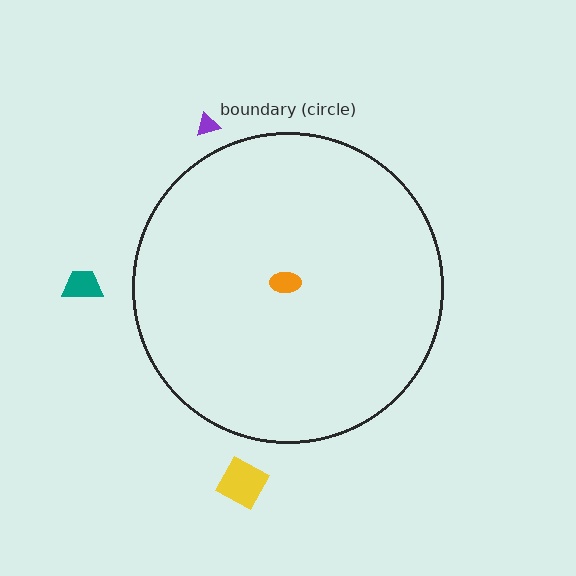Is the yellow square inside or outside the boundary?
Outside.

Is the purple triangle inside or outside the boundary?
Outside.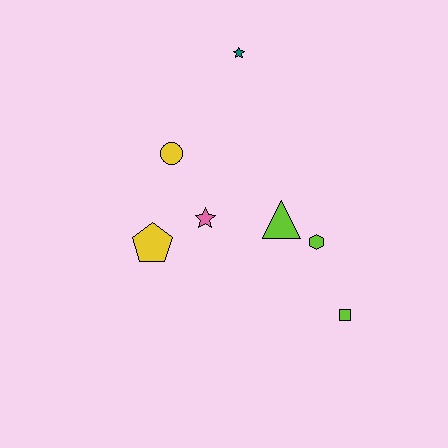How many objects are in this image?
There are 7 objects.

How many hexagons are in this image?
There is 1 hexagon.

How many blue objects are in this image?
There are no blue objects.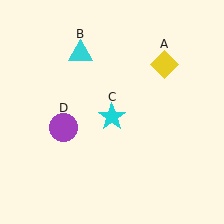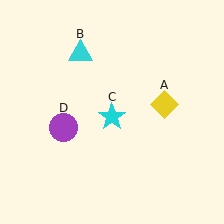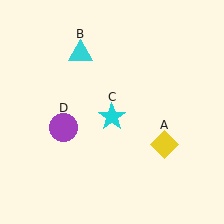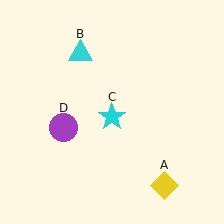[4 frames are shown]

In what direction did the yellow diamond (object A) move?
The yellow diamond (object A) moved down.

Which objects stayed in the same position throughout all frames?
Cyan triangle (object B) and cyan star (object C) and purple circle (object D) remained stationary.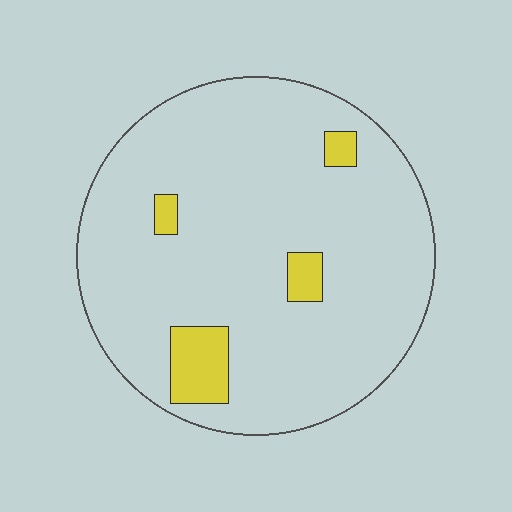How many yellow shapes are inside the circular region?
4.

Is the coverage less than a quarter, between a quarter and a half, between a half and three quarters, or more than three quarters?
Less than a quarter.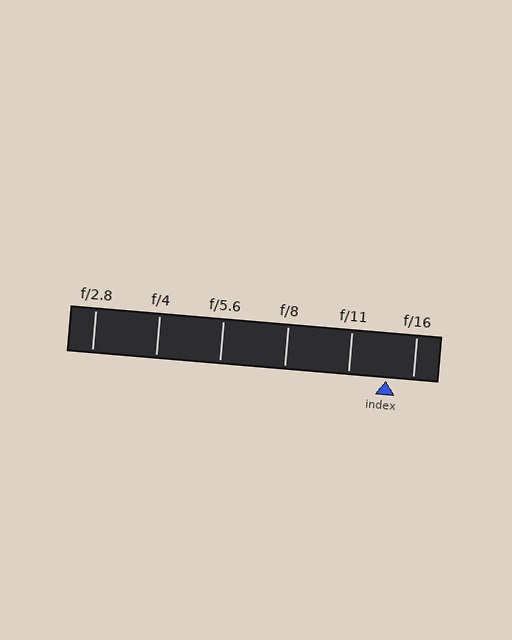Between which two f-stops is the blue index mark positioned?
The index mark is between f/11 and f/16.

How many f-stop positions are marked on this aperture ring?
There are 6 f-stop positions marked.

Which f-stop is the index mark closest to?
The index mark is closest to f/16.